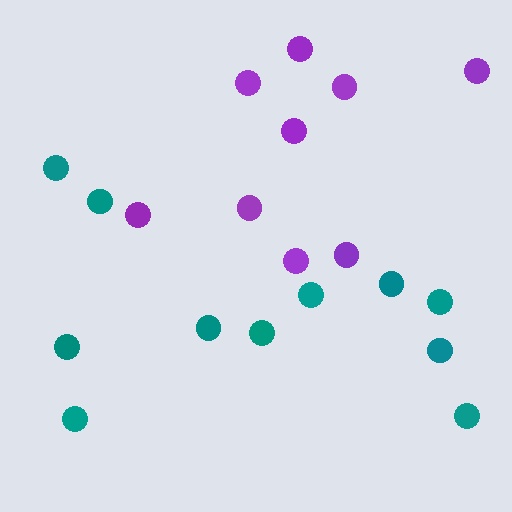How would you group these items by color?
There are 2 groups: one group of purple circles (9) and one group of teal circles (11).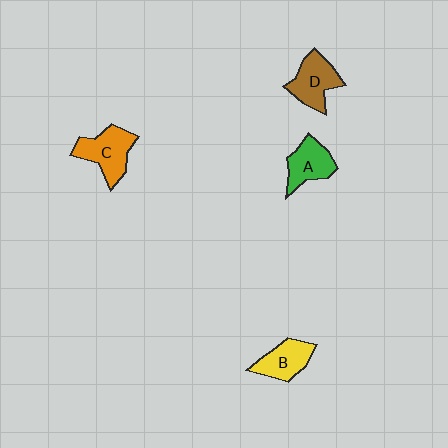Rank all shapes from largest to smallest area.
From largest to smallest: C (orange), D (brown), A (green), B (yellow).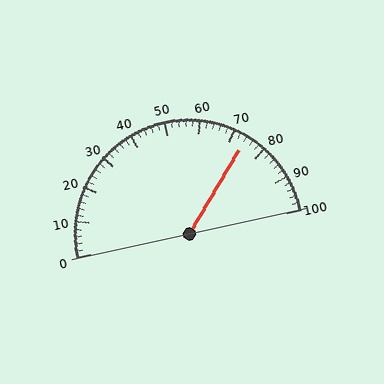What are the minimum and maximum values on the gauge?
The gauge ranges from 0 to 100.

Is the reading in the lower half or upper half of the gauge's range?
The reading is in the upper half of the range (0 to 100).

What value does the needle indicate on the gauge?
The needle indicates approximately 74.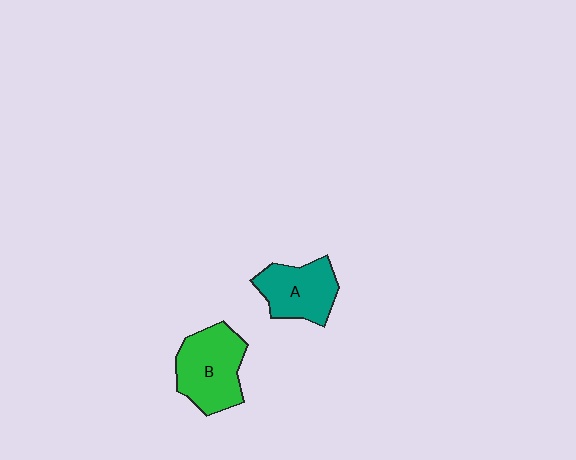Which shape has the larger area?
Shape B (green).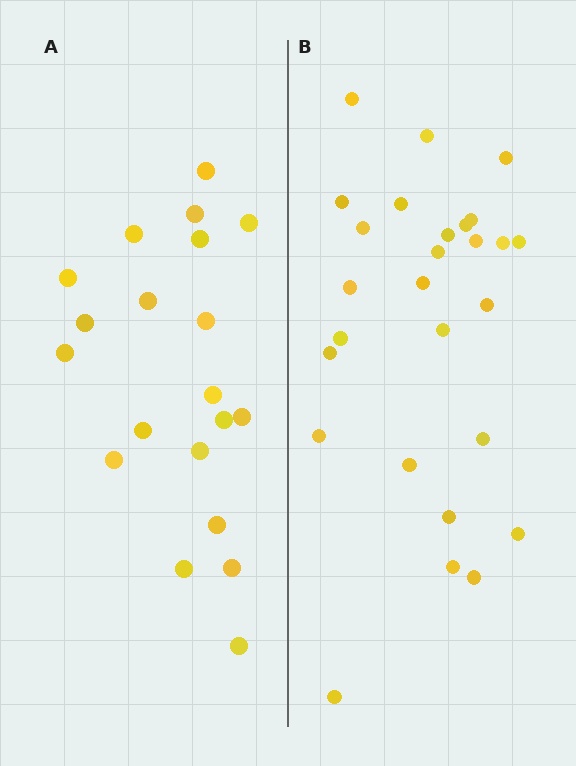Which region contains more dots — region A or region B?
Region B (the right region) has more dots.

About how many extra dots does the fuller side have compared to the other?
Region B has roughly 8 or so more dots than region A.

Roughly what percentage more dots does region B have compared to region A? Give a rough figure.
About 35% more.